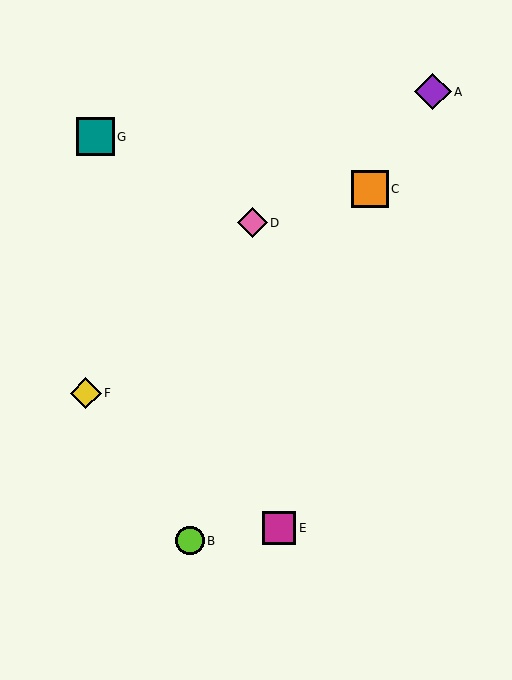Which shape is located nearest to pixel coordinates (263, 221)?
The pink diamond (labeled D) at (252, 223) is nearest to that location.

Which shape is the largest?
The teal square (labeled G) is the largest.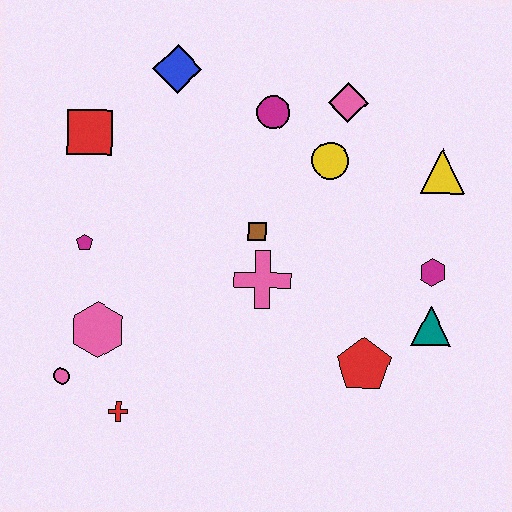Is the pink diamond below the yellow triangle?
No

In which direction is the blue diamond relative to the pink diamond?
The blue diamond is to the left of the pink diamond.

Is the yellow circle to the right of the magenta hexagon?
No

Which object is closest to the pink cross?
The brown square is closest to the pink cross.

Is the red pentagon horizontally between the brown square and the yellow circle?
No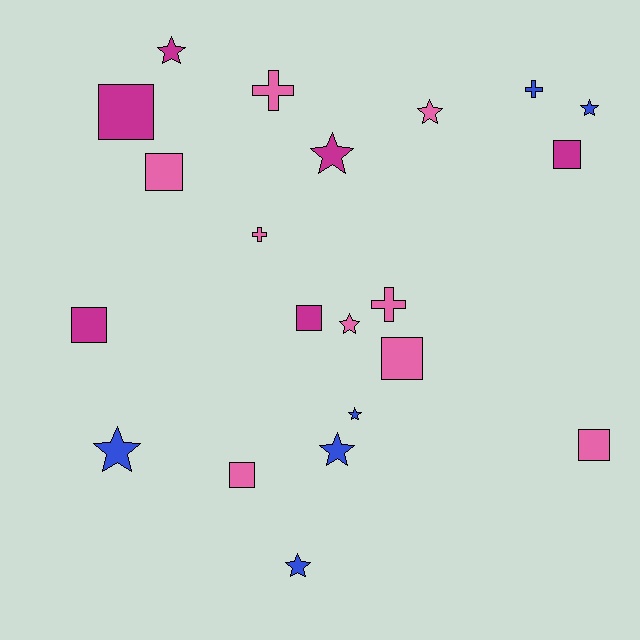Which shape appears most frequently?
Star, with 9 objects.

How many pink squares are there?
There are 4 pink squares.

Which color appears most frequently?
Pink, with 9 objects.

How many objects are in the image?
There are 21 objects.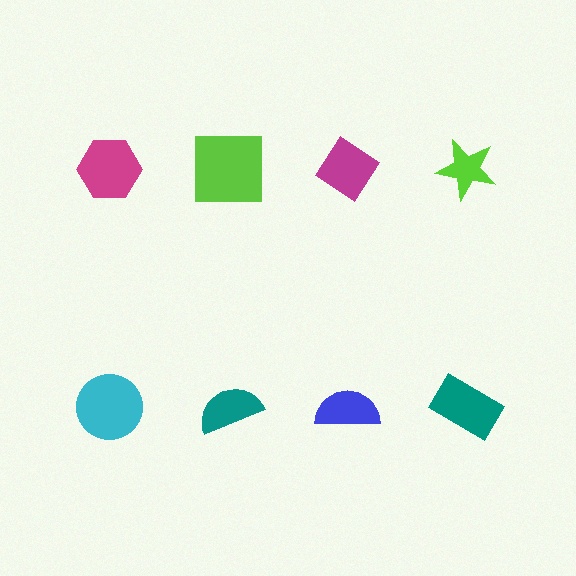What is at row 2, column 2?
A teal semicircle.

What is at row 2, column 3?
A blue semicircle.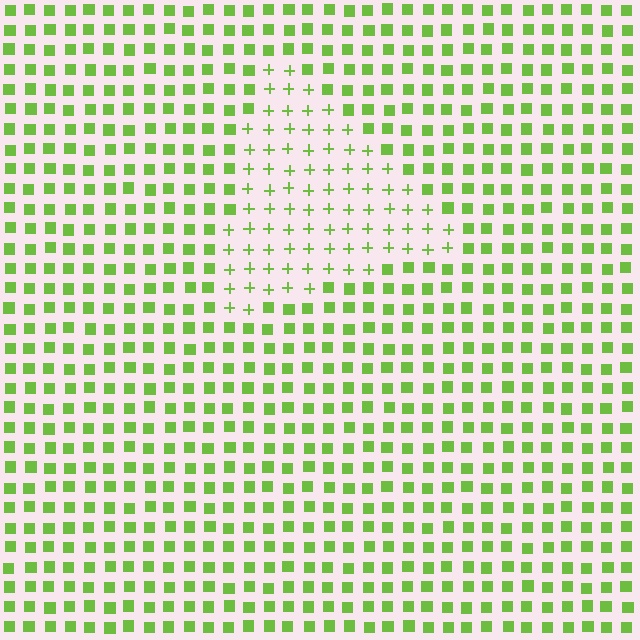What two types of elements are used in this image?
The image uses plus signs inside the triangle region and squares outside it.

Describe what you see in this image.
The image is filled with small lime elements arranged in a uniform grid. A triangle-shaped region contains plus signs, while the surrounding area contains squares. The boundary is defined purely by the change in element shape.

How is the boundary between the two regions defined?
The boundary is defined by a change in element shape: plus signs inside vs. squares outside. All elements share the same color and spacing.